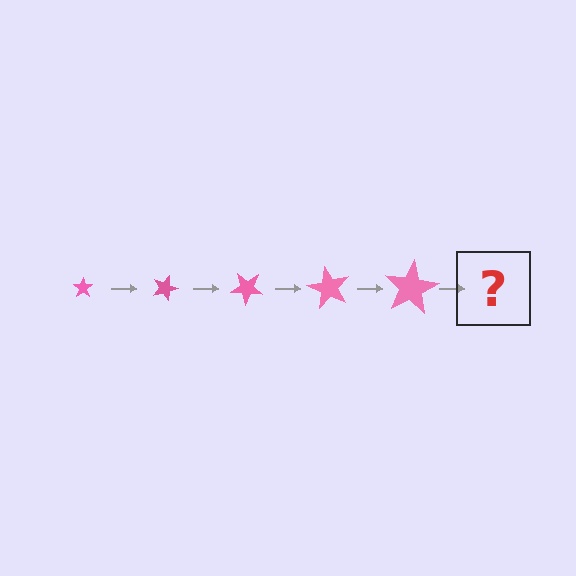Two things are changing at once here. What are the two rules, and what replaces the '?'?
The two rules are that the star grows larger each step and it rotates 20 degrees each step. The '?' should be a star, larger than the previous one and rotated 100 degrees from the start.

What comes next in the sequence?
The next element should be a star, larger than the previous one and rotated 100 degrees from the start.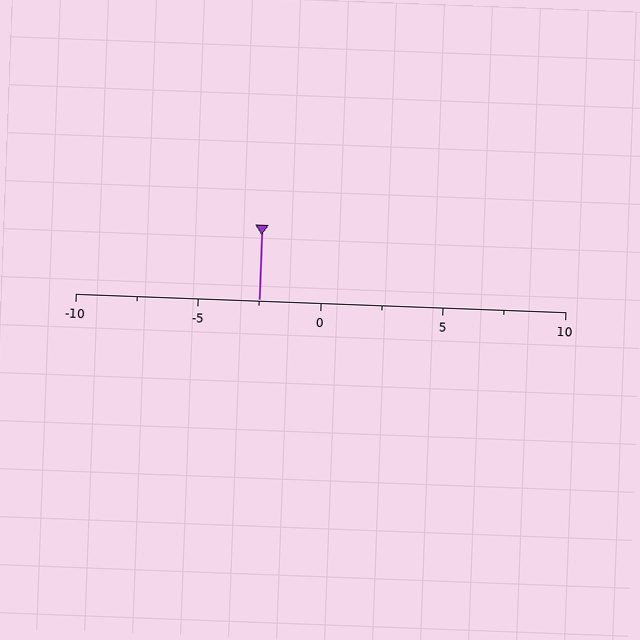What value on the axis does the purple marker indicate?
The marker indicates approximately -2.5.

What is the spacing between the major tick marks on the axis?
The major ticks are spaced 5 apart.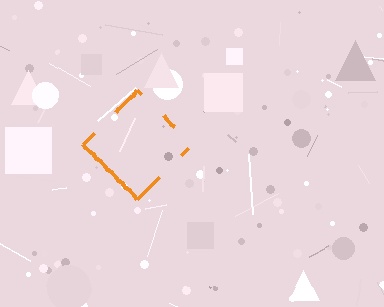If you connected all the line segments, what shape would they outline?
They would outline a diamond.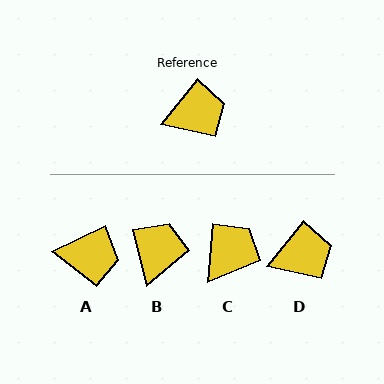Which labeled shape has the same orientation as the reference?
D.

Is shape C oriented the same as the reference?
No, it is off by about 35 degrees.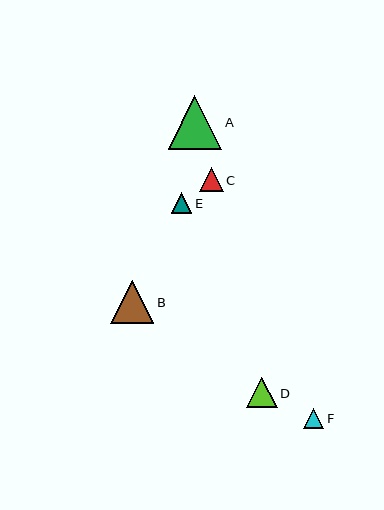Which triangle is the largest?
Triangle A is the largest with a size of approximately 54 pixels.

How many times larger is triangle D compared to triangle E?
Triangle D is approximately 1.5 times the size of triangle E.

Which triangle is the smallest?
Triangle F is the smallest with a size of approximately 20 pixels.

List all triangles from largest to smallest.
From largest to smallest: A, B, D, C, E, F.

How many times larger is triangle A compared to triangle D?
Triangle A is approximately 1.8 times the size of triangle D.